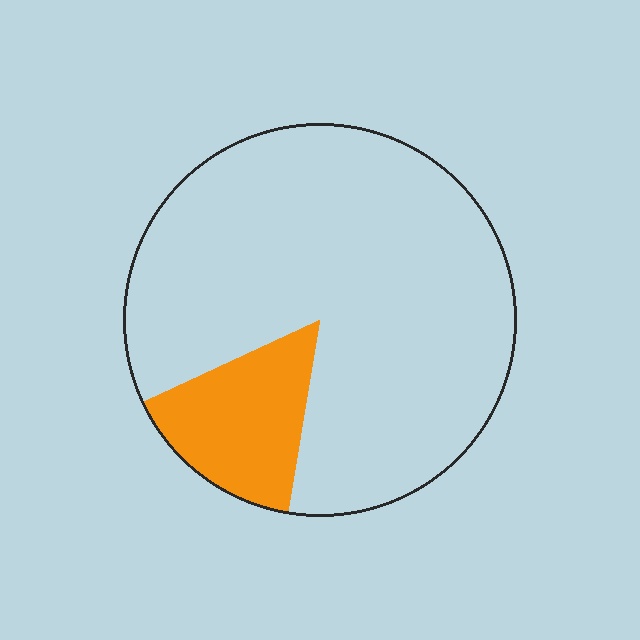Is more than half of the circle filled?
No.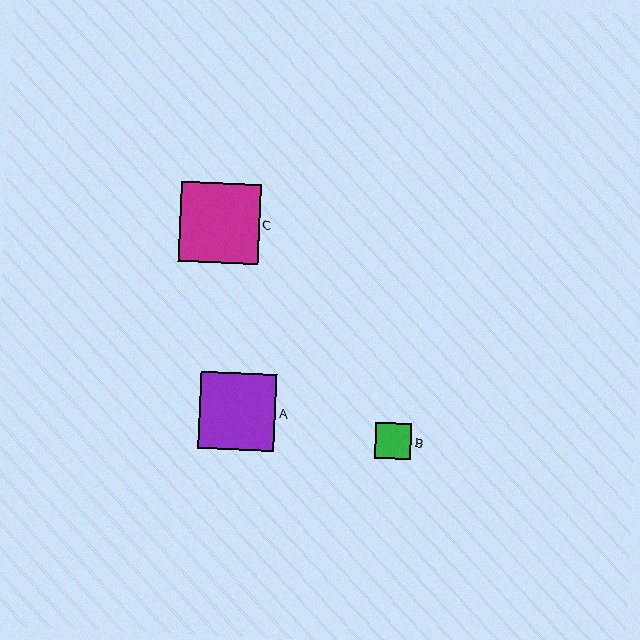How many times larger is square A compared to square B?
Square A is approximately 2.1 times the size of square B.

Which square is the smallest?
Square B is the smallest with a size of approximately 37 pixels.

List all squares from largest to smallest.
From largest to smallest: C, A, B.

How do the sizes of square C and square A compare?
Square C and square A are approximately the same size.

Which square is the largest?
Square C is the largest with a size of approximately 80 pixels.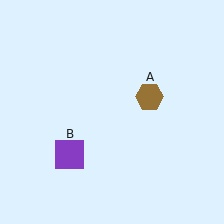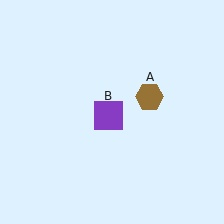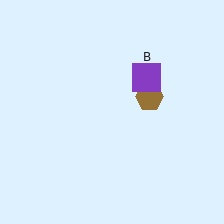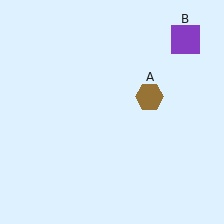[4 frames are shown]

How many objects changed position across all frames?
1 object changed position: purple square (object B).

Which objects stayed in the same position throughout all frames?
Brown hexagon (object A) remained stationary.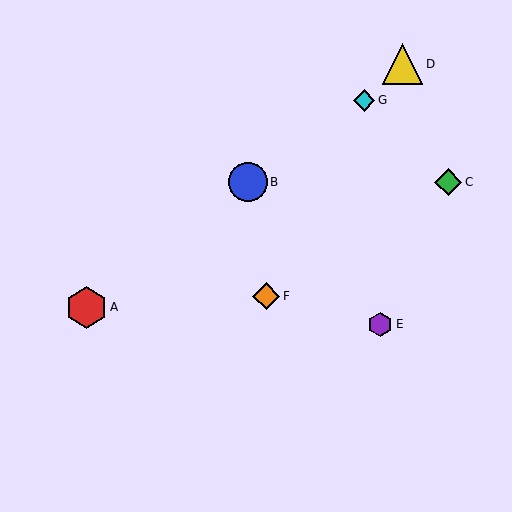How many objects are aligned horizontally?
2 objects (B, C) are aligned horizontally.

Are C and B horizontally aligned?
Yes, both are at y≈182.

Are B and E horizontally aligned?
No, B is at y≈182 and E is at y≈324.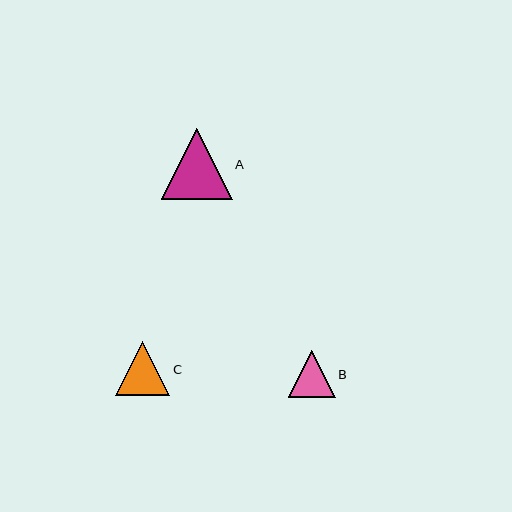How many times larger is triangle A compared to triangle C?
Triangle A is approximately 1.3 times the size of triangle C.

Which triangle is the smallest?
Triangle B is the smallest with a size of approximately 47 pixels.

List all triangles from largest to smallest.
From largest to smallest: A, C, B.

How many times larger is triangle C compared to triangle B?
Triangle C is approximately 1.2 times the size of triangle B.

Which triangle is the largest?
Triangle A is the largest with a size of approximately 70 pixels.